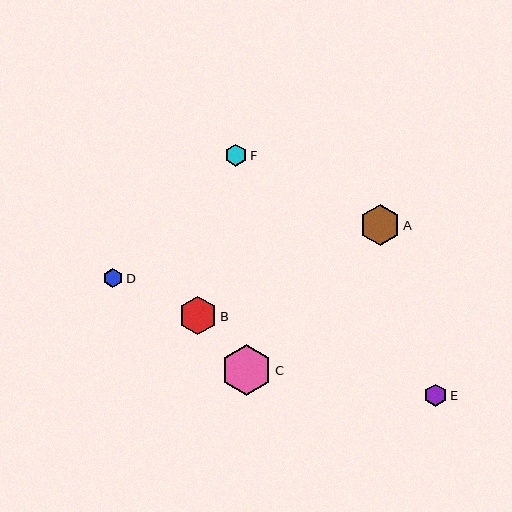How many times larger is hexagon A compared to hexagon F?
Hexagon A is approximately 1.9 times the size of hexagon F.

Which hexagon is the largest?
Hexagon C is the largest with a size of approximately 51 pixels.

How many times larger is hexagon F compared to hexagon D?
Hexagon F is approximately 1.1 times the size of hexagon D.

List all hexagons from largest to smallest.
From largest to smallest: C, A, B, E, F, D.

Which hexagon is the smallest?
Hexagon D is the smallest with a size of approximately 20 pixels.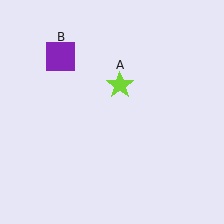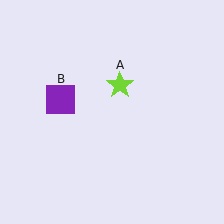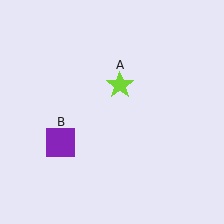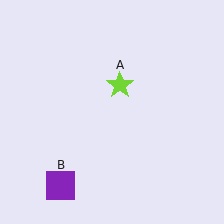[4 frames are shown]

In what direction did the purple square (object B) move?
The purple square (object B) moved down.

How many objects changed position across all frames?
1 object changed position: purple square (object B).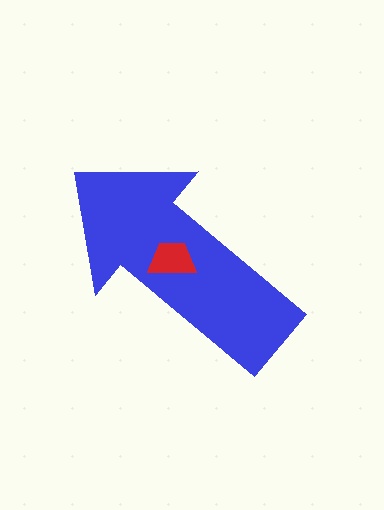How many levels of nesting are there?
2.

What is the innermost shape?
The red trapezoid.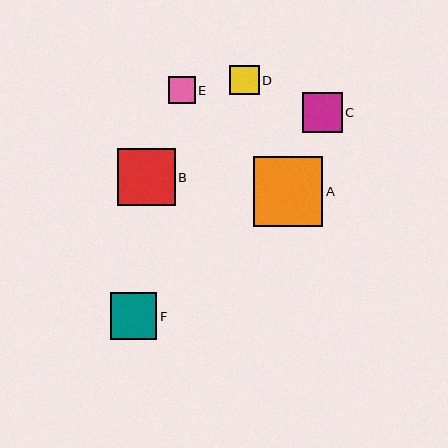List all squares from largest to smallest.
From largest to smallest: A, B, F, C, D, E.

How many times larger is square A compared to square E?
Square A is approximately 2.6 times the size of square E.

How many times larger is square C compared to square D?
Square C is approximately 1.4 times the size of square D.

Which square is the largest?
Square A is the largest with a size of approximately 70 pixels.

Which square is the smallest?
Square E is the smallest with a size of approximately 27 pixels.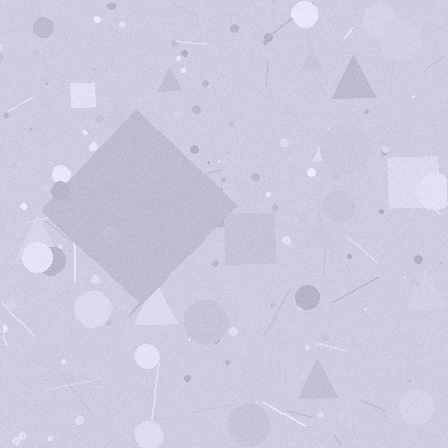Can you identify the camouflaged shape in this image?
The camouflaged shape is a diamond.